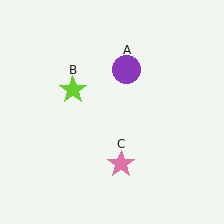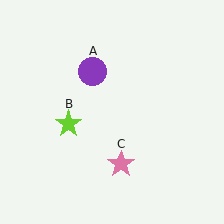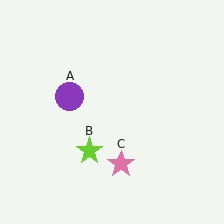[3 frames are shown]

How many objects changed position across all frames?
2 objects changed position: purple circle (object A), lime star (object B).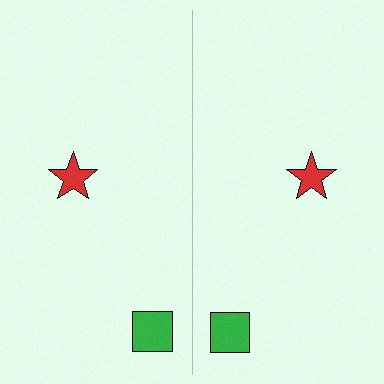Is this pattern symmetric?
Yes, this pattern has bilateral (reflection) symmetry.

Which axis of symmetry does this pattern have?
The pattern has a vertical axis of symmetry running through the center of the image.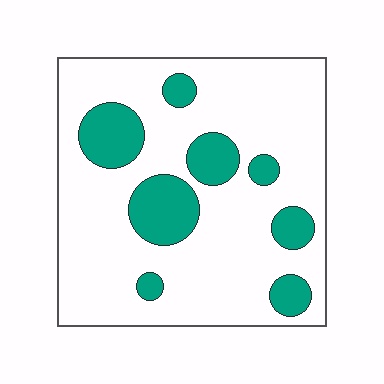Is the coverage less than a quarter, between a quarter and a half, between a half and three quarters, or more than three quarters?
Less than a quarter.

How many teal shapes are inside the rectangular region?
8.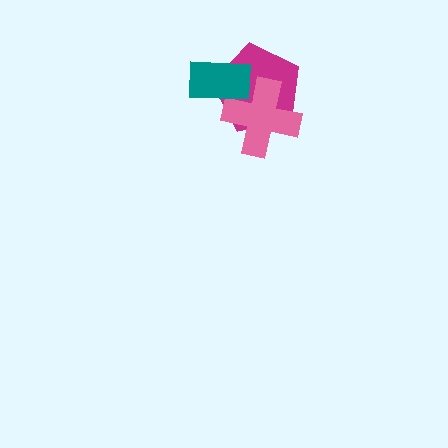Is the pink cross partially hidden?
Yes, it is partially covered by another shape.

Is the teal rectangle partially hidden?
No, no other shape covers it.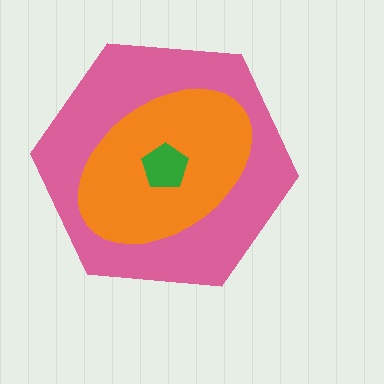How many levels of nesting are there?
3.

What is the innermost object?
The green pentagon.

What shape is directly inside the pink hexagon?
The orange ellipse.